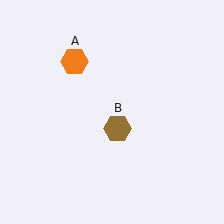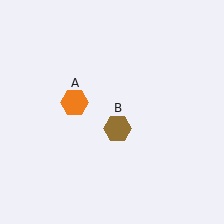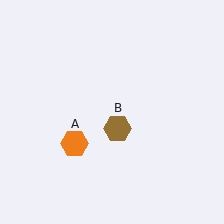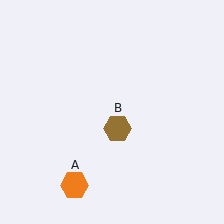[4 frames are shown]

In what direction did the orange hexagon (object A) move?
The orange hexagon (object A) moved down.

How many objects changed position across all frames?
1 object changed position: orange hexagon (object A).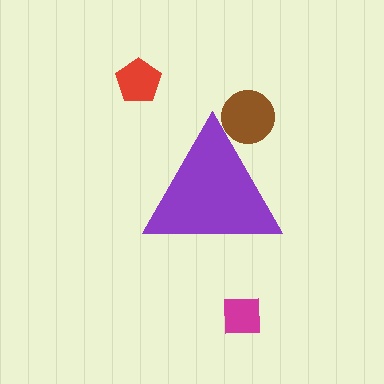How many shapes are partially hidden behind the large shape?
1 shape is partially hidden.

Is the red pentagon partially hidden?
No, the red pentagon is fully visible.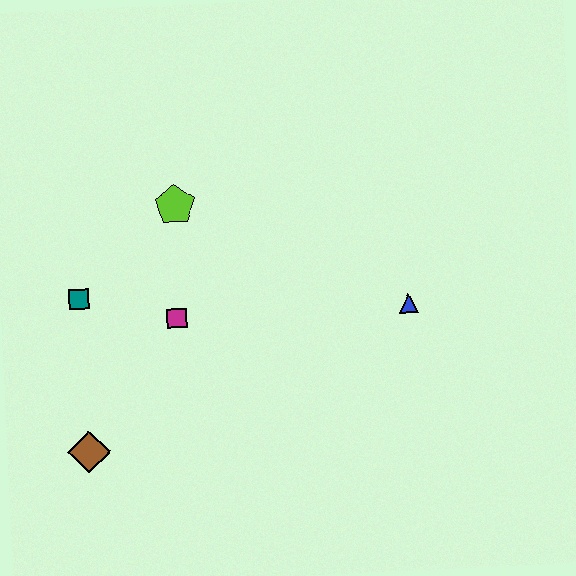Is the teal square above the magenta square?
Yes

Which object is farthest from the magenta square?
The blue triangle is farthest from the magenta square.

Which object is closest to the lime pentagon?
The magenta square is closest to the lime pentagon.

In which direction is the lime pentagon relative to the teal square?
The lime pentagon is to the right of the teal square.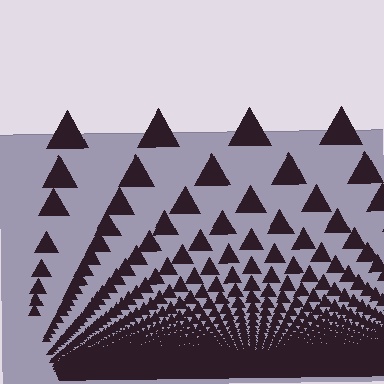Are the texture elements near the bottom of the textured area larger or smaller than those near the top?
Smaller. The gradient is inverted — elements near the bottom are smaller and denser.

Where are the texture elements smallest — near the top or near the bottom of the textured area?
Near the bottom.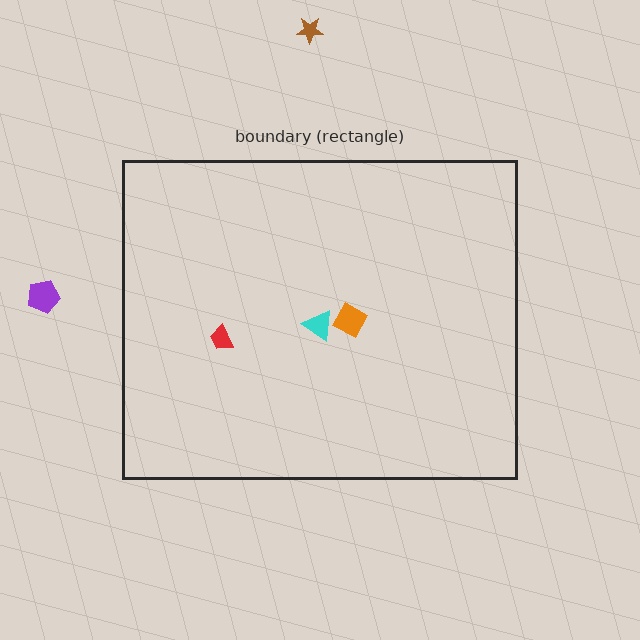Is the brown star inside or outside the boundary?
Outside.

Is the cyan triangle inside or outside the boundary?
Inside.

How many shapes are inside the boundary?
3 inside, 2 outside.